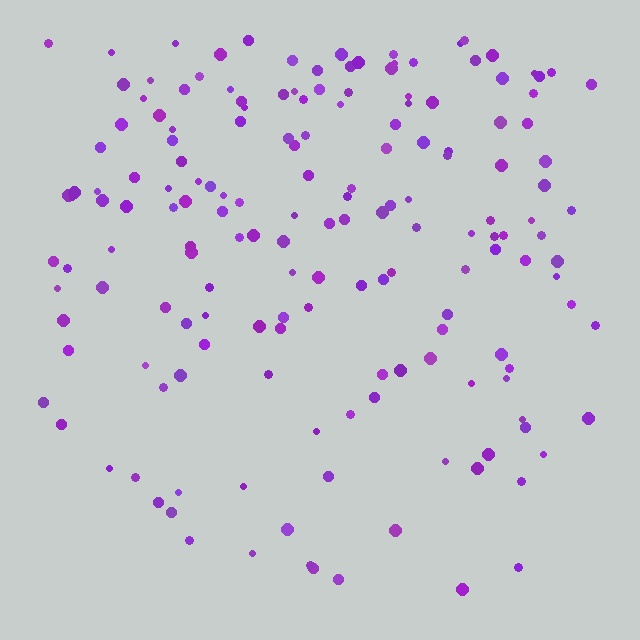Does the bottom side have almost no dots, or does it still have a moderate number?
Still a moderate number, just noticeably fewer than the top.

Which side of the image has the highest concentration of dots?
The top.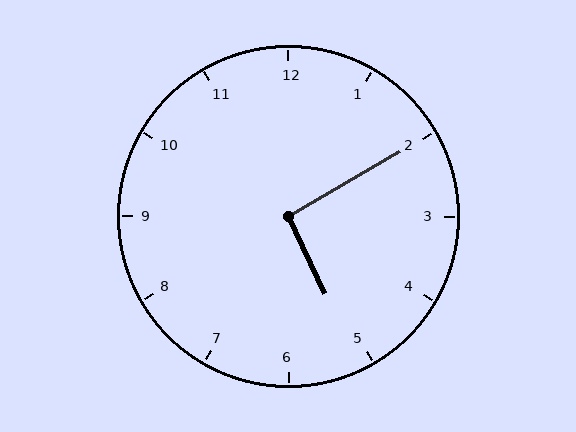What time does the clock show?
5:10.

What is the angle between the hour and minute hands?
Approximately 95 degrees.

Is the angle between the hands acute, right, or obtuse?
It is right.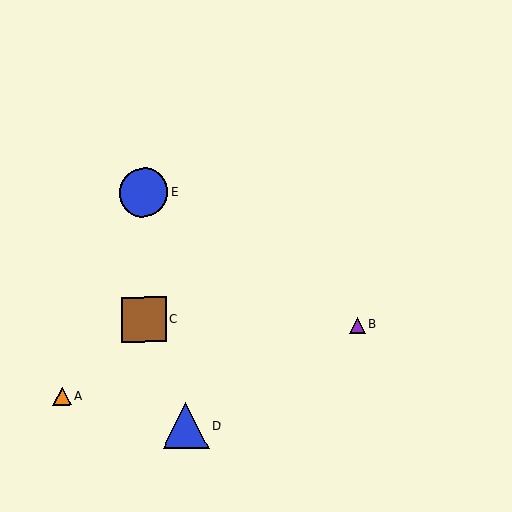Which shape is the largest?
The blue circle (labeled E) is the largest.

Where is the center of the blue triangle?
The center of the blue triangle is at (186, 426).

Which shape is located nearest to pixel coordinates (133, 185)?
The blue circle (labeled E) at (144, 193) is nearest to that location.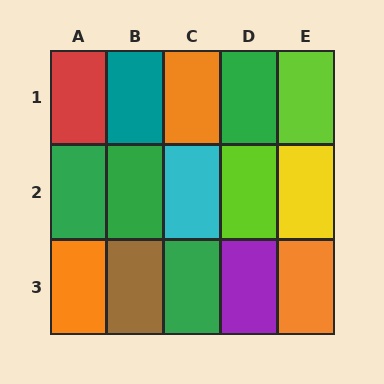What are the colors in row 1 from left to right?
Red, teal, orange, green, lime.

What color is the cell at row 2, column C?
Cyan.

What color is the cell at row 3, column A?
Orange.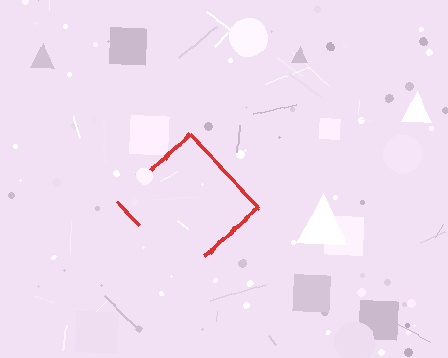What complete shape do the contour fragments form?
The contour fragments form a diamond.